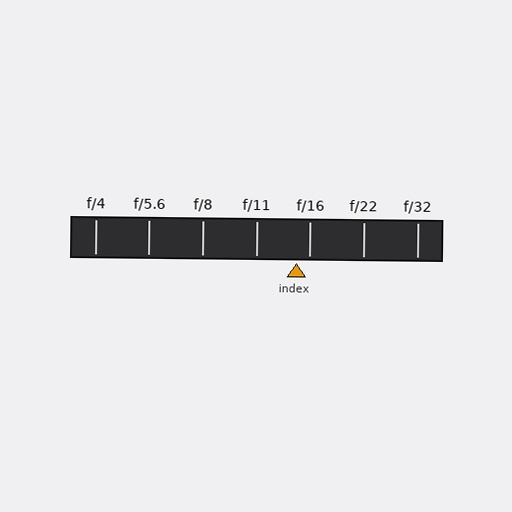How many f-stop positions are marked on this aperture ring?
There are 7 f-stop positions marked.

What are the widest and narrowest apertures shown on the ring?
The widest aperture shown is f/4 and the narrowest is f/32.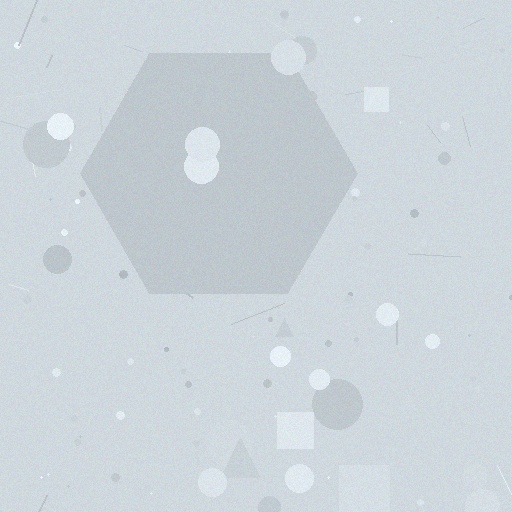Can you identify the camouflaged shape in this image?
The camouflaged shape is a hexagon.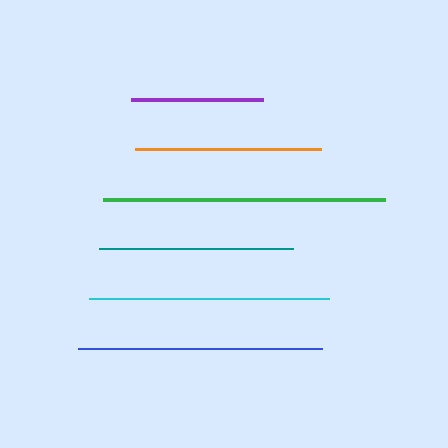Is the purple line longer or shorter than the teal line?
The teal line is longer than the purple line.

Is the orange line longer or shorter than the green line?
The green line is longer than the orange line.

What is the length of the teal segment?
The teal segment is approximately 194 pixels long.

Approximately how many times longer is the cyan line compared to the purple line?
The cyan line is approximately 1.8 times the length of the purple line.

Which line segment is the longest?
The green line is the longest at approximately 282 pixels.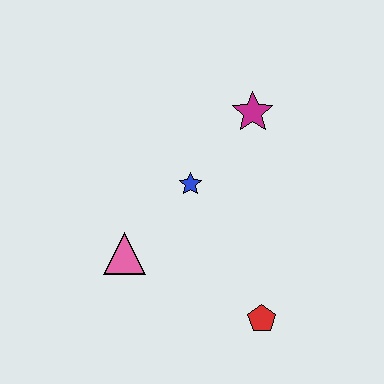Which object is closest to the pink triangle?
The blue star is closest to the pink triangle.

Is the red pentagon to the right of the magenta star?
Yes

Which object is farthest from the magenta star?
The red pentagon is farthest from the magenta star.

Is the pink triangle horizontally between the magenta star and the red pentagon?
No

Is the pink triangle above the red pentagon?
Yes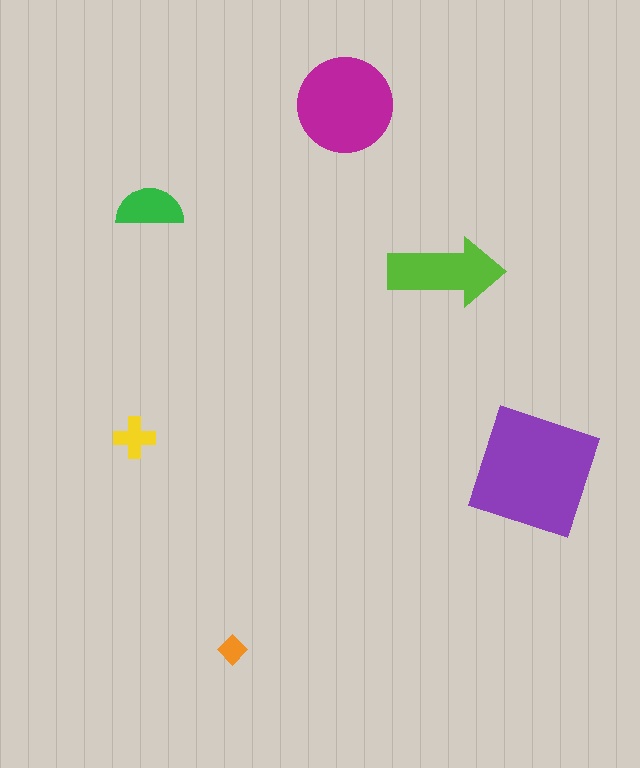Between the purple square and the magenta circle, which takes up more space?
The purple square.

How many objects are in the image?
There are 6 objects in the image.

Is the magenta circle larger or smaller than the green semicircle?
Larger.